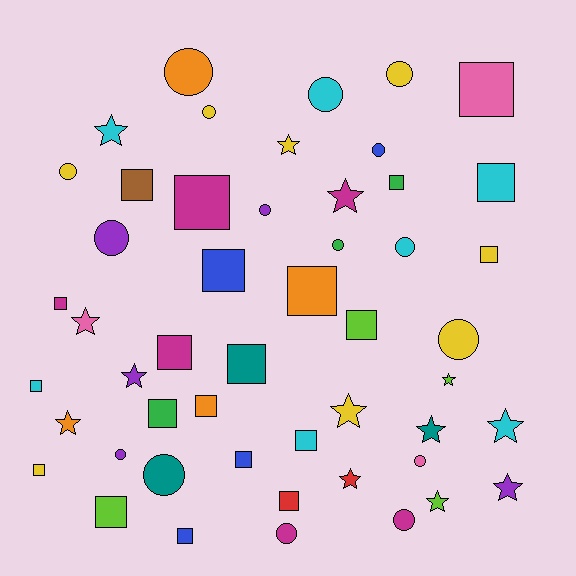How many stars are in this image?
There are 13 stars.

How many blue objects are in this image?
There are 4 blue objects.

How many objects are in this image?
There are 50 objects.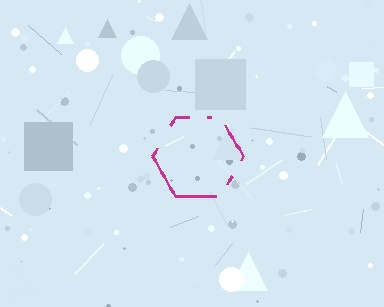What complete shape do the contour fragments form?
The contour fragments form a hexagon.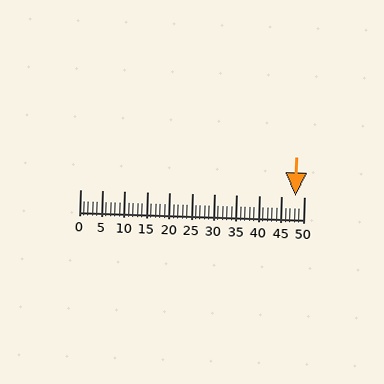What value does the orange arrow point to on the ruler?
The orange arrow points to approximately 48.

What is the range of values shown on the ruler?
The ruler shows values from 0 to 50.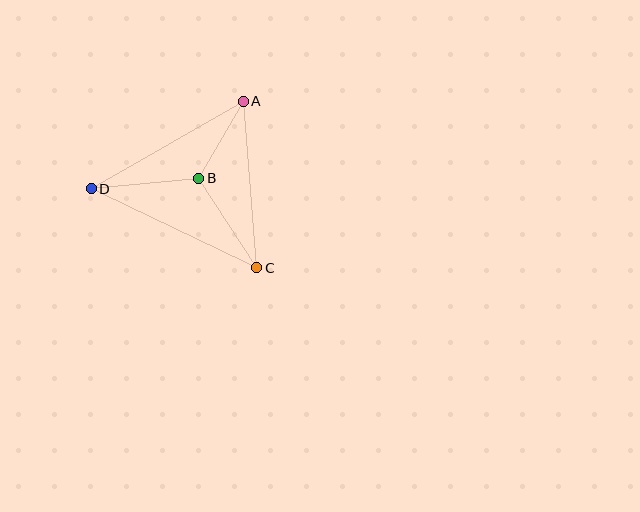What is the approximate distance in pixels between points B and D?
The distance between B and D is approximately 108 pixels.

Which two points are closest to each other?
Points A and B are closest to each other.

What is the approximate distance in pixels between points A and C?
The distance between A and C is approximately 167 pixels.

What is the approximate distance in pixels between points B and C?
The distance between B and C is approximately 107 pixels.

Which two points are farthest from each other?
Points C and D are farthest from each other.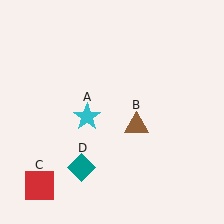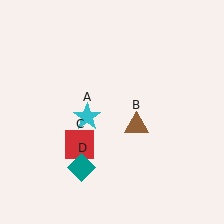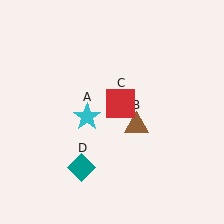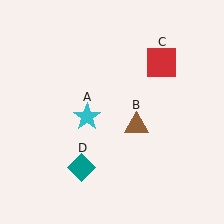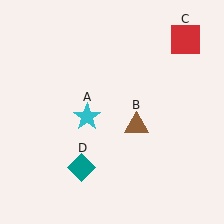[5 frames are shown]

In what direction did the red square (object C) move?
The red square (object C) moved up and to the right.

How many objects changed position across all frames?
1 object changed position: red square (object C).